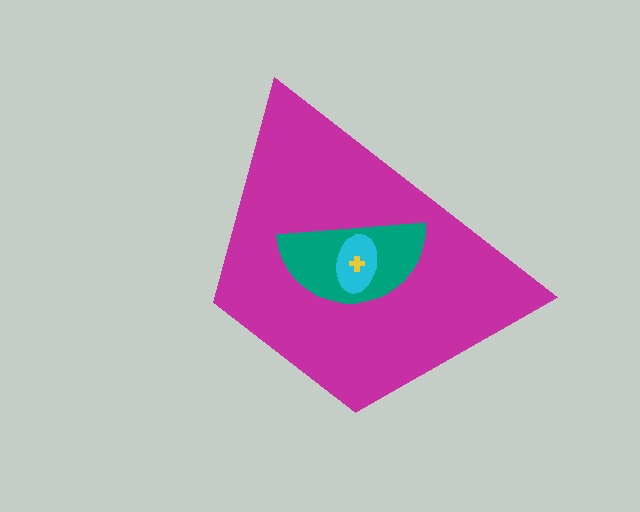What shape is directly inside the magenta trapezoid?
The teal semicircle.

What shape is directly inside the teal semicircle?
The cyan ellipse.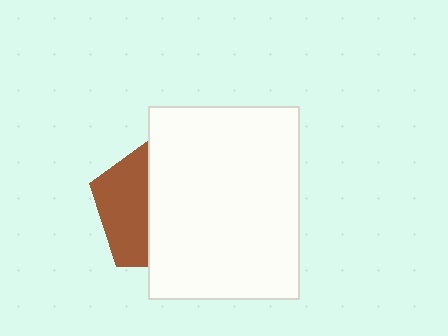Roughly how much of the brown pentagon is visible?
A small part of it is visible (roughly 38%).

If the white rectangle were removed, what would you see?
You would see the complete brown pentagon.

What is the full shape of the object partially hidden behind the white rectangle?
The partially hidden object is a brown pentagon.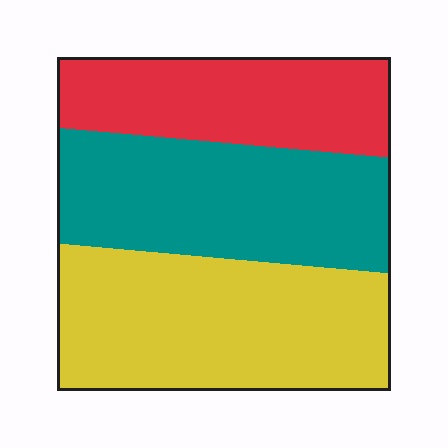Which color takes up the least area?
Red, at roughly 25%.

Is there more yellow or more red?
Yellow.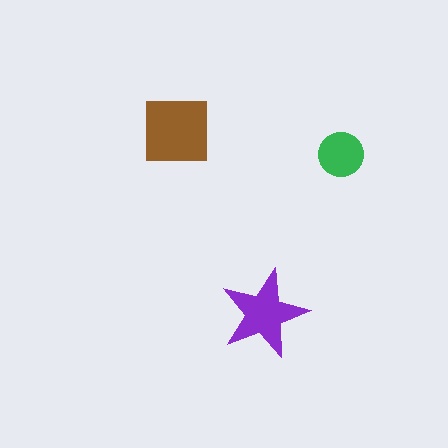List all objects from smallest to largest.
The green circle, the purple star, the brown square.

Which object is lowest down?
The purple star is bottommost.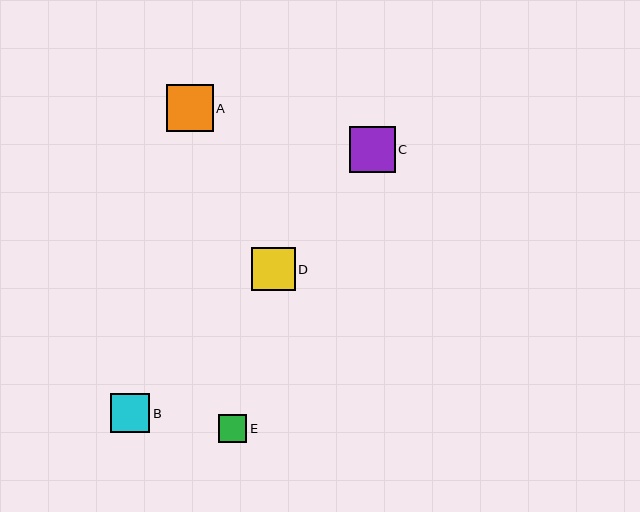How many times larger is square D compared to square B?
Square D is approximately 1.1 times the size of square B.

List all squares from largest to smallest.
From largest to smallest: A, C, D, B, E.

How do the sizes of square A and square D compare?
Square A and square D are approximately the same size.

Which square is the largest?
Square A is the largest with a size of approximately 46 pixels.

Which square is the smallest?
Square E is the smallest with a size of approximately 28 pixels.